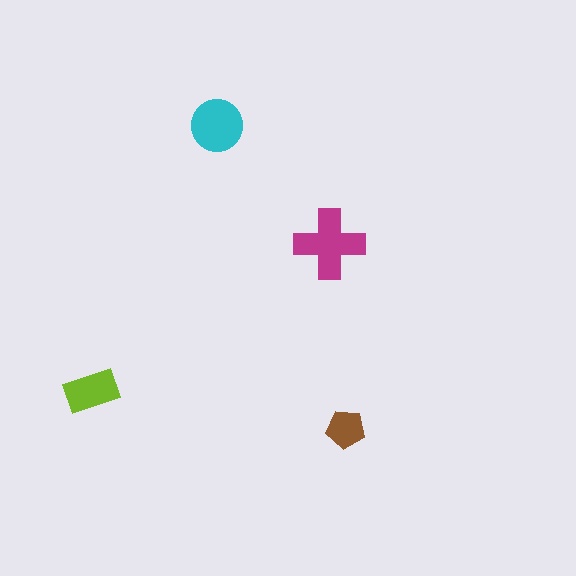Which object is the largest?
The magenta cross.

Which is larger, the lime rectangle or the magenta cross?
The magenta cross.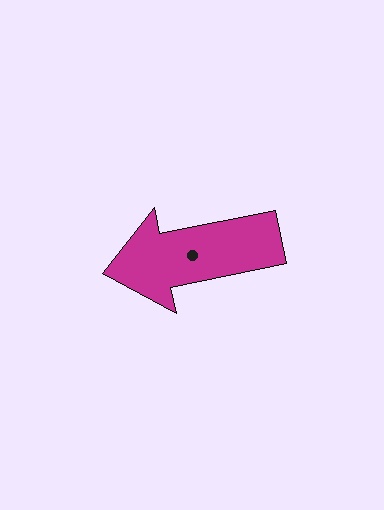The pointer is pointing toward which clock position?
Roughly 9 o'clock.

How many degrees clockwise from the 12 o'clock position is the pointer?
Approximately 258 degrees.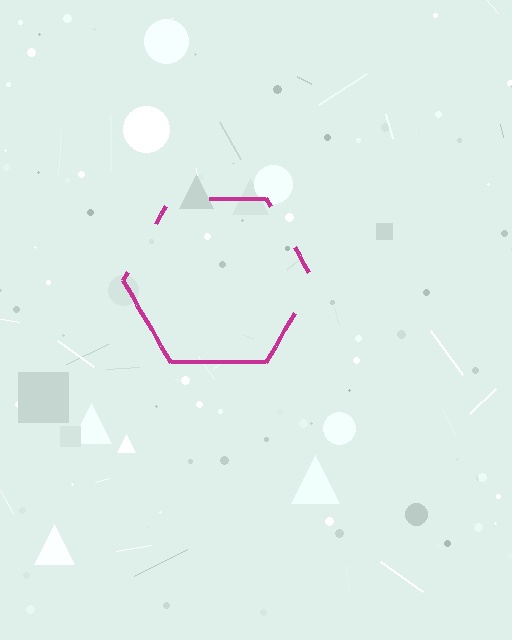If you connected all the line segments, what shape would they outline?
They would outline a hexagon.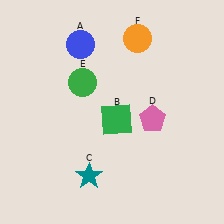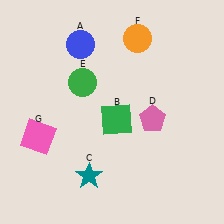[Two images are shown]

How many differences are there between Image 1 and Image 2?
There is 1 difference between the two images.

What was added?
A pink square (G) was added in Image 2.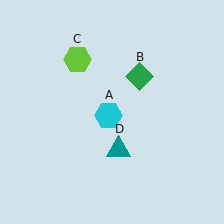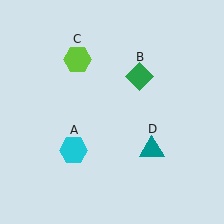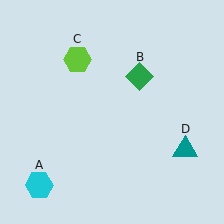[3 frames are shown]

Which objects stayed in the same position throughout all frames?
Green diamond (object B) and lime hexagon (object C) remained stationary.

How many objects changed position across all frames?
2 objects changed position: cyan hexagon (object A), teal triangle (object D).